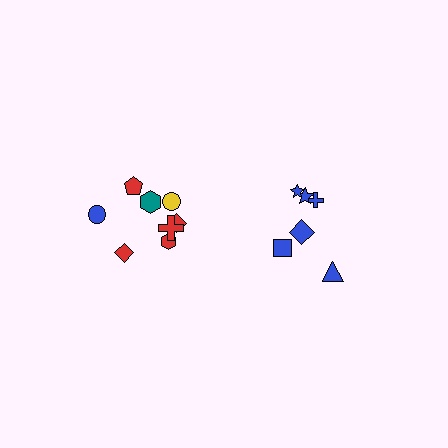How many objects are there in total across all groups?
There are 14 objects.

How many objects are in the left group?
There are 8 objects.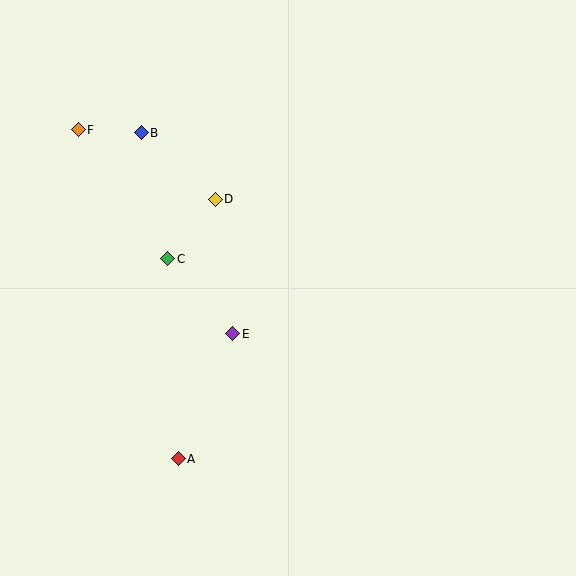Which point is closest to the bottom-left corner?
Point A is closest to the bottom-left corner.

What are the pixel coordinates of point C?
Point C is at (168, 259).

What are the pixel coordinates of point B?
Point B is at (141, 133).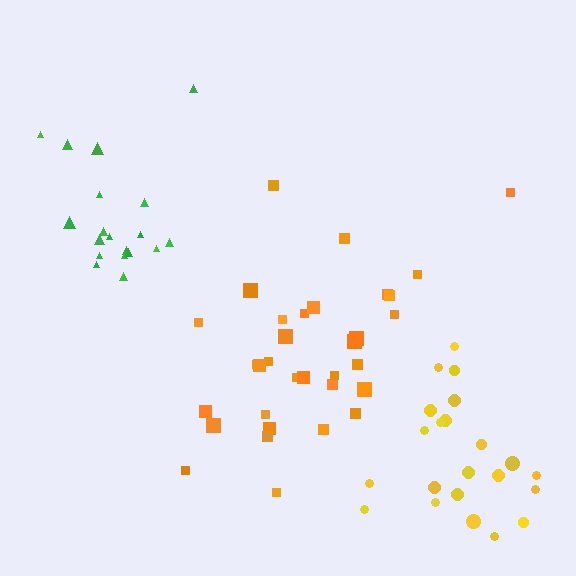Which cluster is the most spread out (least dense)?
Yellow.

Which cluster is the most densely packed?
Green.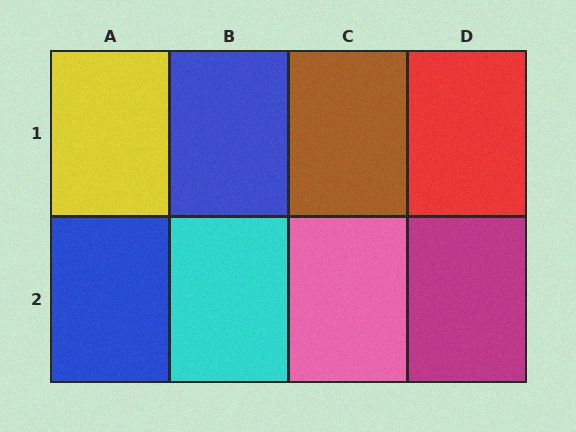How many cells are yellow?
1 cell is yellow.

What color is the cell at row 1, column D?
Red.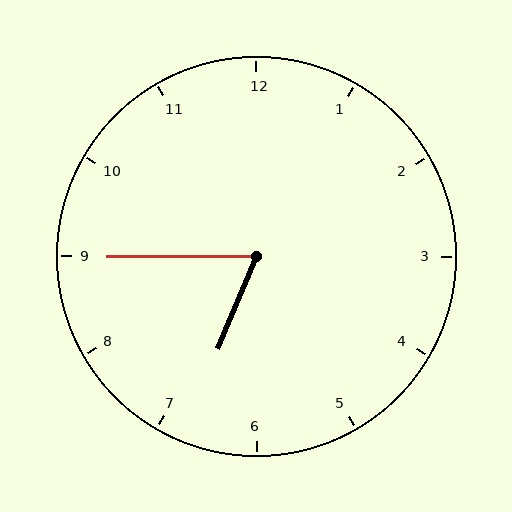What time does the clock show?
6:45.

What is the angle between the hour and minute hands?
Approximately 68 degrees.